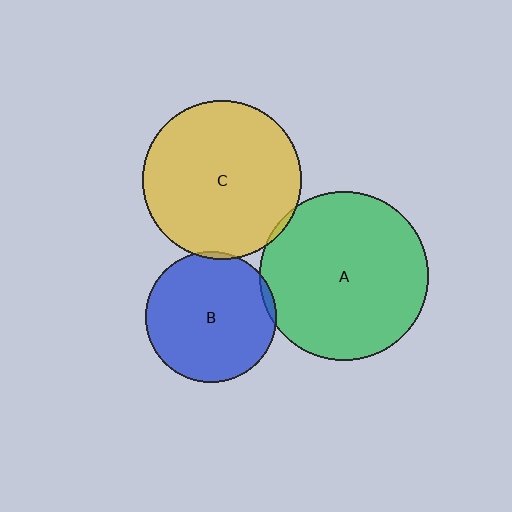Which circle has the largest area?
Circle A (green).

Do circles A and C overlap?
Yes.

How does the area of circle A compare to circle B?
Approximately 1.7 times.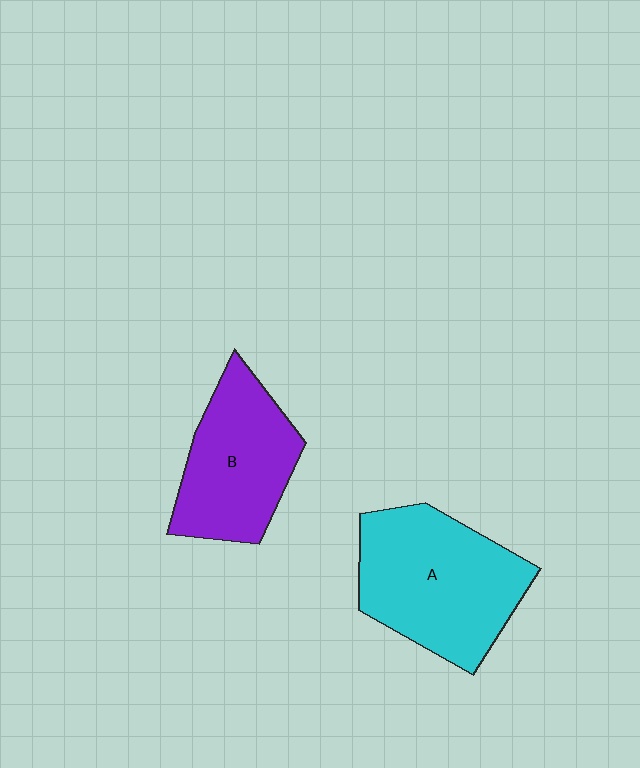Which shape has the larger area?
Shape A (cyan).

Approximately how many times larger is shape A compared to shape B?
Approximately 1.3 times.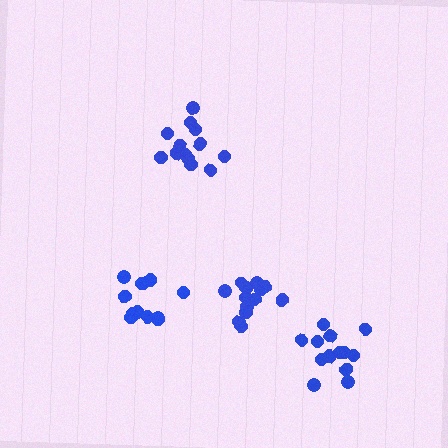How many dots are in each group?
Group 1: 13 dots, Group 2: 11 dots, Group 3: 13 dots, Group 4: 13 dots (50 total).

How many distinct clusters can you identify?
There are 4 distinct clusters.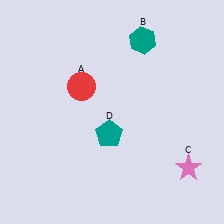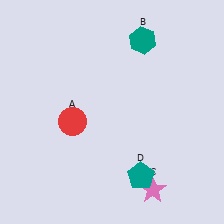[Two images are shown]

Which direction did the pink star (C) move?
The pink star (C) moved left.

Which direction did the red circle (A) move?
The red circle (A) moved down.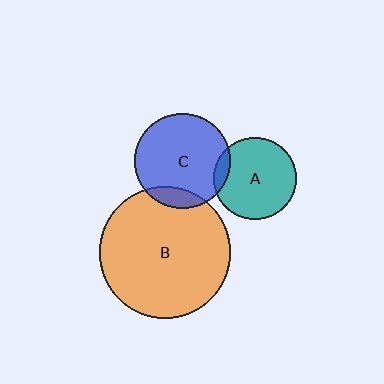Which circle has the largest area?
Circle B (orange).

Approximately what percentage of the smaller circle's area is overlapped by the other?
Approximately 10%.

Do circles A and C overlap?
Yes.